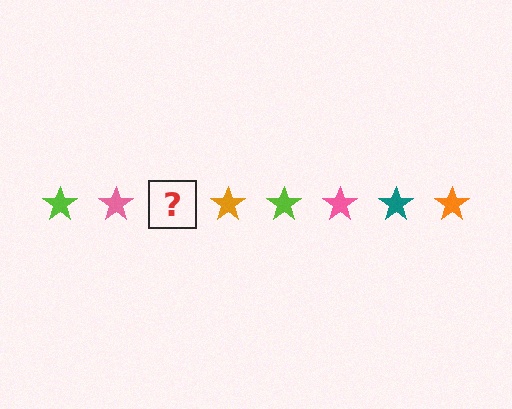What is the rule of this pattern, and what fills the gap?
The rule is that the pattern cycles through lime, pink, teal, orange stars. The gap should be filled with a teal star.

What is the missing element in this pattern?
The missing element is a teal star.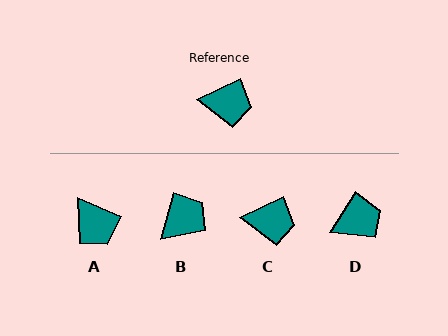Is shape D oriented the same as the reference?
No, it is off by about 32 degrees.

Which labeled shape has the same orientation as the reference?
C.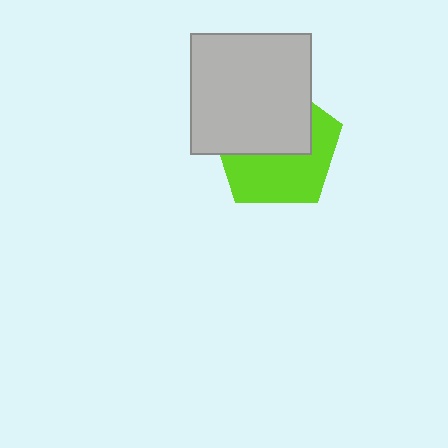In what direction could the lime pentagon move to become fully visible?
The lime pentagon could move down. That would shift it out from behind the light gray square entirely.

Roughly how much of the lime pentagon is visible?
About half of it is visible (roughly 50%).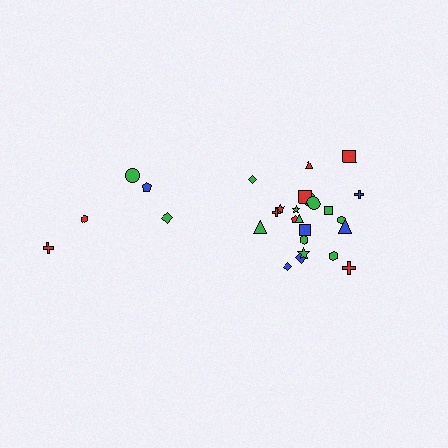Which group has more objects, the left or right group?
The right group.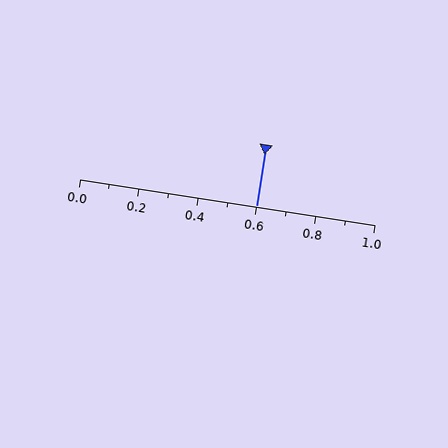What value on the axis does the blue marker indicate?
The marker indicates approximately 0.6.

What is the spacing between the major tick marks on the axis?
The major ticks are spaced 0.2 apart.